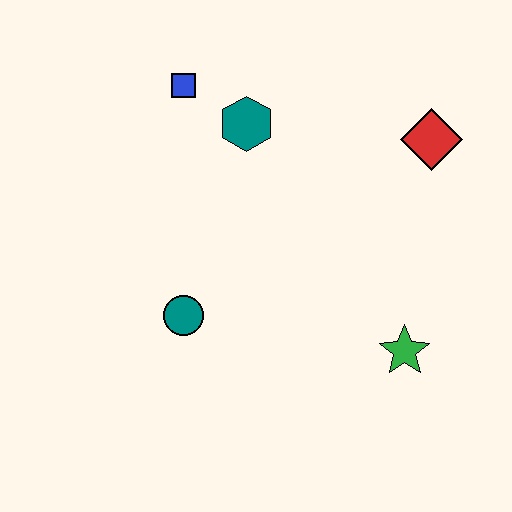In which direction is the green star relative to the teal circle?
The green star is to the right of the teal circle.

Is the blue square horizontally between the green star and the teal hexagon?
No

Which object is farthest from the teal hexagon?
The green star is farthest from the teal hexagon.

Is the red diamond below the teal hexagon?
Yes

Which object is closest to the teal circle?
The teal hexagon is closest to the teal circle.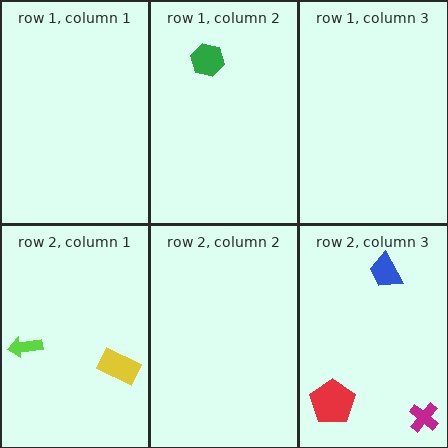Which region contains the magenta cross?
The row 2, column 3 region.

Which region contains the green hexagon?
The row 1, column 2 region.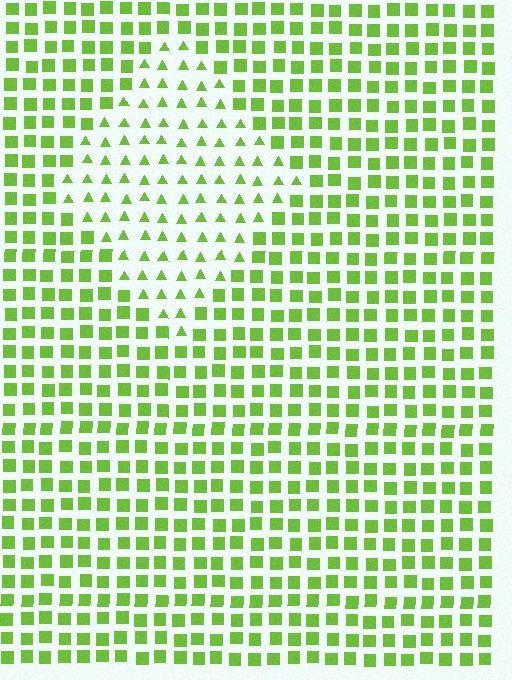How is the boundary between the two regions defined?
The boundary is defined by a change in element shape: triangles inside vs. squares outside. All elements share the same color and spacing.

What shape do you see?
I see a diamond.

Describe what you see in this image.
The image is filled with small lime elements arranged in a uniform grid. A diamond-shaped region contains triangles, while the surrounding area contains squares. The boundary is defined purely by the change in element shape.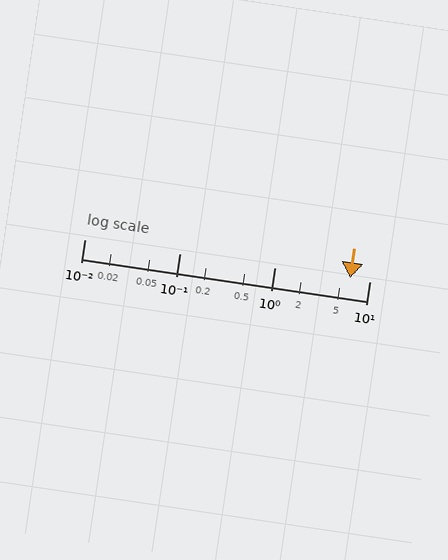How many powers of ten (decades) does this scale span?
The scale spans 3 decades, from 0.01 to 10.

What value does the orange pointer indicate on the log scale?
The pointer indicates approximately 6.3.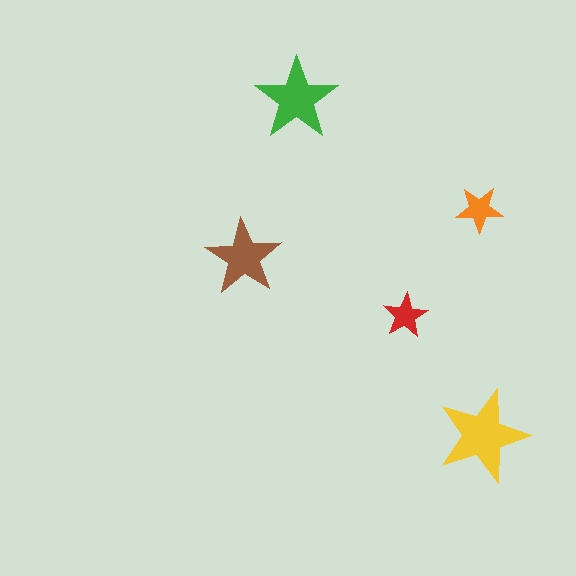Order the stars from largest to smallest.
the yellow one, the green one, the brown one, the orange one, the red one.